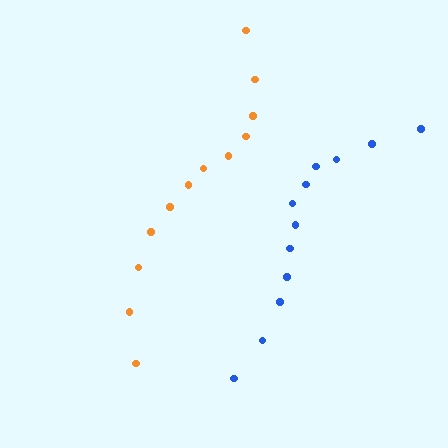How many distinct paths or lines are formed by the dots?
There are 2 distinct paths.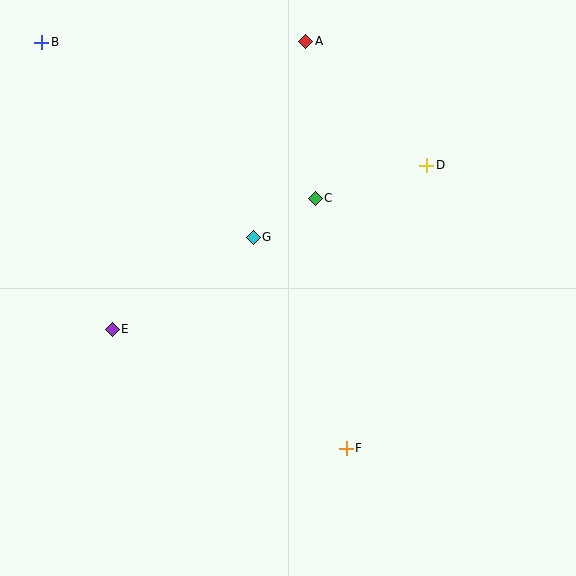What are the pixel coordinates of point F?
Point F is at (346, 448).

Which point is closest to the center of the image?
Point G at (253, 237) is closest to the center.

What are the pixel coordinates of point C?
Point C is at (315, 198).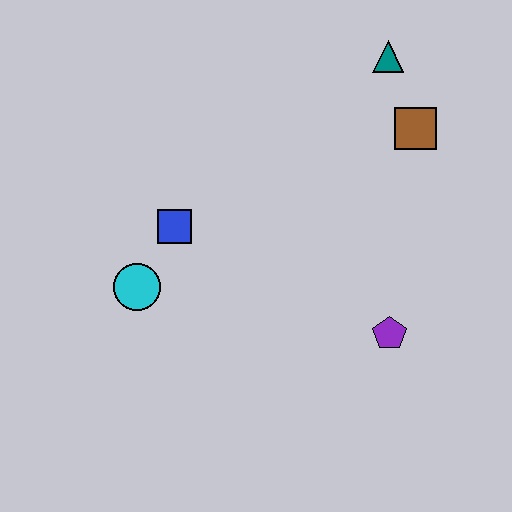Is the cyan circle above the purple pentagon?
Yes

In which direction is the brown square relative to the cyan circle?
The brown square is to the right of the cyan circle.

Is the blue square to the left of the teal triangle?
Yes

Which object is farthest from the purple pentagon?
The teal triangle is farthest from the purple pentagon.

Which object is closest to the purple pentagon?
The brown square is closest to the purple pentagon.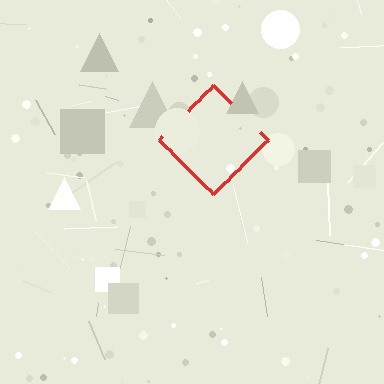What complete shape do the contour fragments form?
The contour fragments form a diamond.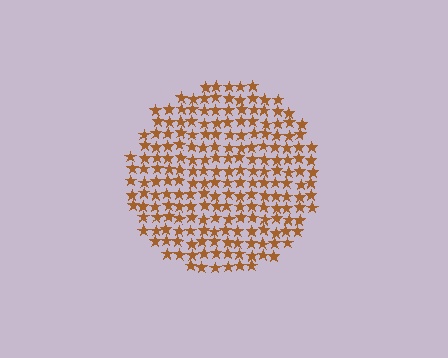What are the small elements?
The small elements are stars.